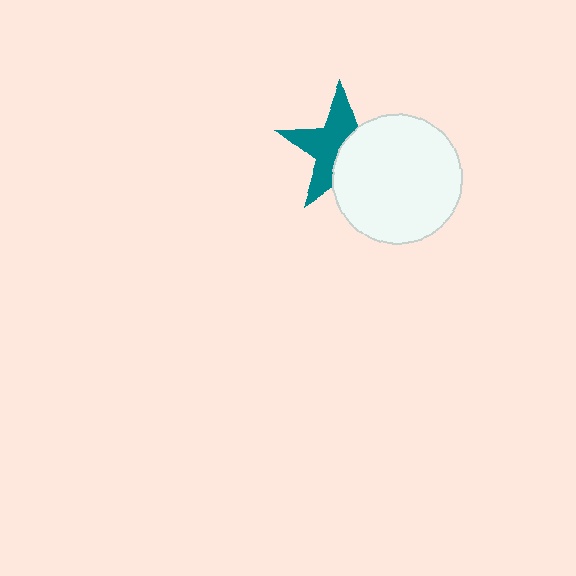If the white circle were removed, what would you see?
You would see the complete teal star.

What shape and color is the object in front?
The object in front is a white circle.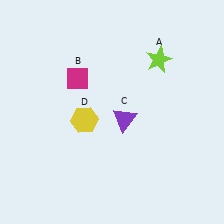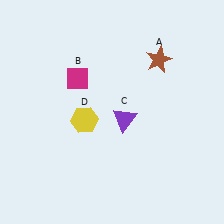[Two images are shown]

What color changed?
The star (A) changed from lime in Image 1 to brown in Image 2.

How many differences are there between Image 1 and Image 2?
There is 1 difference between the two images.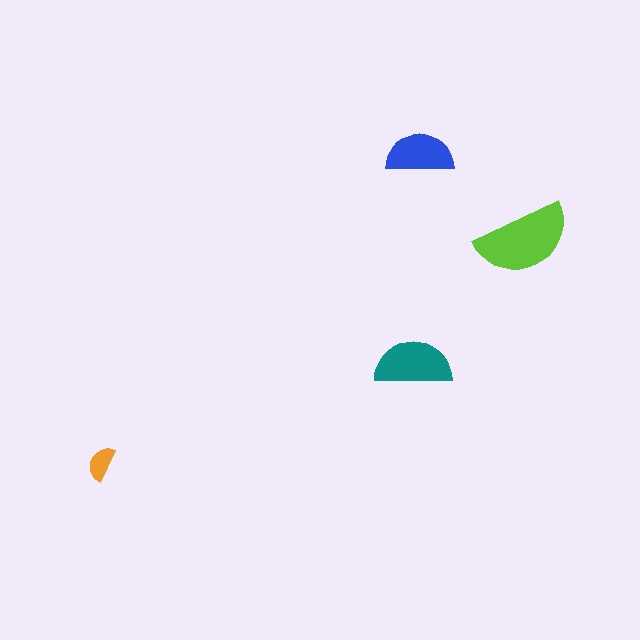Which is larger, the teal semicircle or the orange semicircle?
The teal one.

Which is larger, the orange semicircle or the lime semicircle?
The lime one.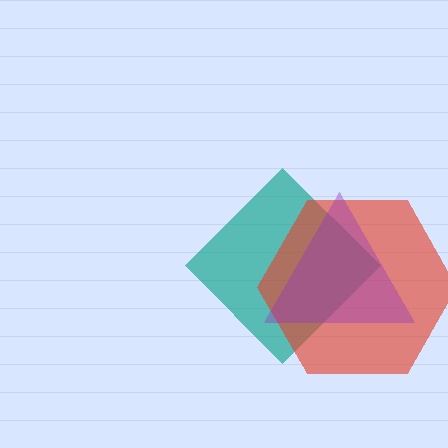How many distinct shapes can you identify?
There are 3 distinct shapes: a teal diamond, a red hexagon, a purple triangle.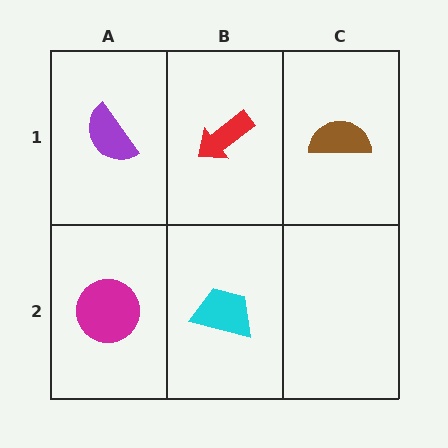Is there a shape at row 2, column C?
No, that cell is empty.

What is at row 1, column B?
A red arrow.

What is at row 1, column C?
A brown semicircle.